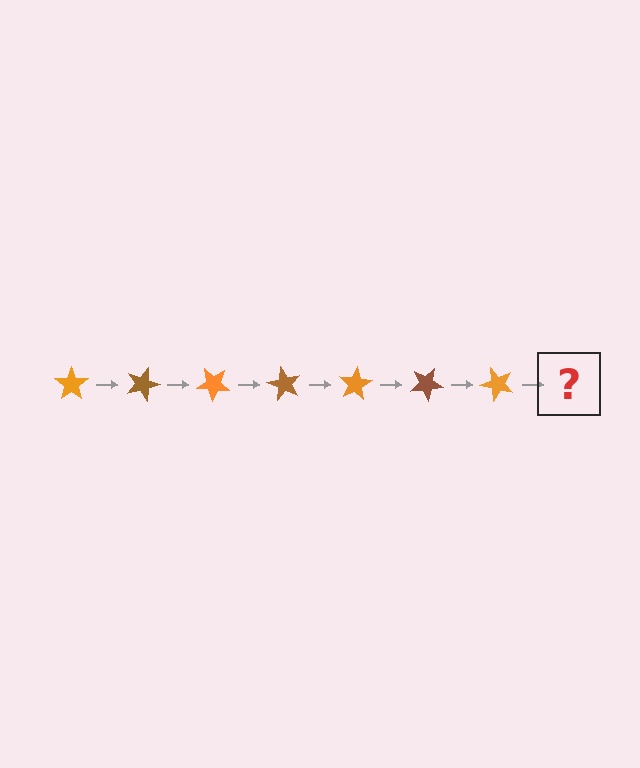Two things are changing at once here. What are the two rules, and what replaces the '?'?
The two rules are that it rotates 20 degrees each step and the color cycles through orange and brown. The '?' should be a brown star, rotated 140 degrees from the start.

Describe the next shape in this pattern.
It should be a brown star, rotated 140 degrees from the start.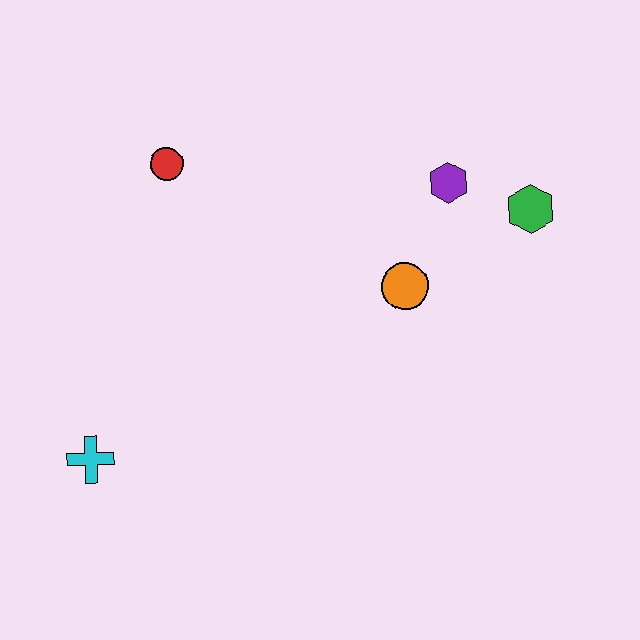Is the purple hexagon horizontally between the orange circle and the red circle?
No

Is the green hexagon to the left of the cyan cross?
No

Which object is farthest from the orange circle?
The cyan cross is farthest from the orange circle.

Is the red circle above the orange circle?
Yes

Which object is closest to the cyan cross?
The red circle is closest to the cyan cross.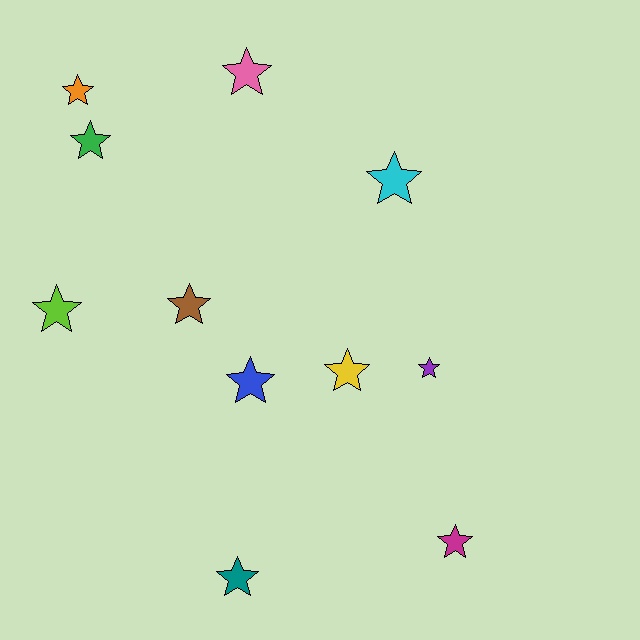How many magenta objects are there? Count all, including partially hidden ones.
There is 1 magenta object.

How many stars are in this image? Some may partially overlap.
There are 11 stars.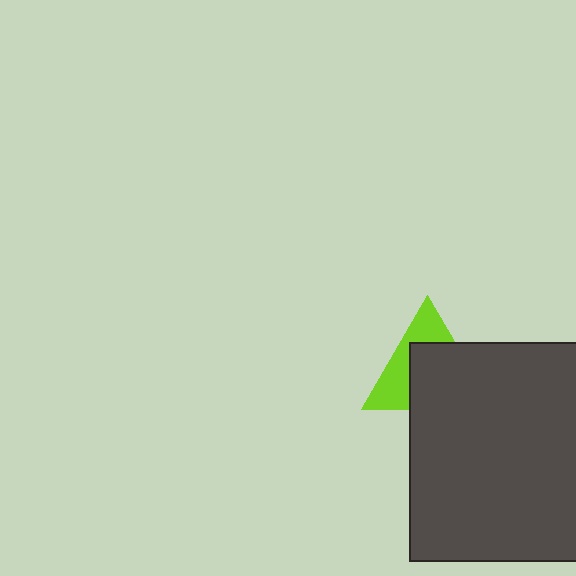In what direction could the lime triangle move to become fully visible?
The lime triangle could move up. That would shift it out from behind the dark gray square entirely.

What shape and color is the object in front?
The object in front is a dark gray square.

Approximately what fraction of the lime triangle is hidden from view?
Roughly 58% of the lime triangle is hidden behind the dark gray square.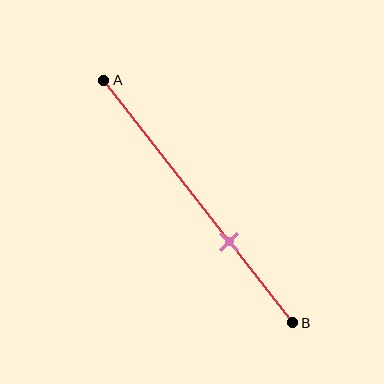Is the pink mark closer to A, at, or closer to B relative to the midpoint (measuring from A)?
The pink mark is closer to point B than the midpoint of segment AB.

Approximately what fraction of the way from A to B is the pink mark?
The pink mark is approximately 65% of the way from A to B.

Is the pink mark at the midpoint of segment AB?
No, the mark is at about 65% from A, not at the 50% midpoint.